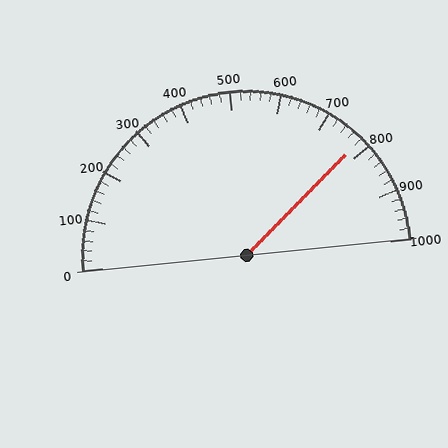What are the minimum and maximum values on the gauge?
The gauge ranges from 0 to 1000.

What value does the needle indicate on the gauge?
The needle indicates approximately 780.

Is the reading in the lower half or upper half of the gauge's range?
The reading is in the upper half of the range (0 to 1000).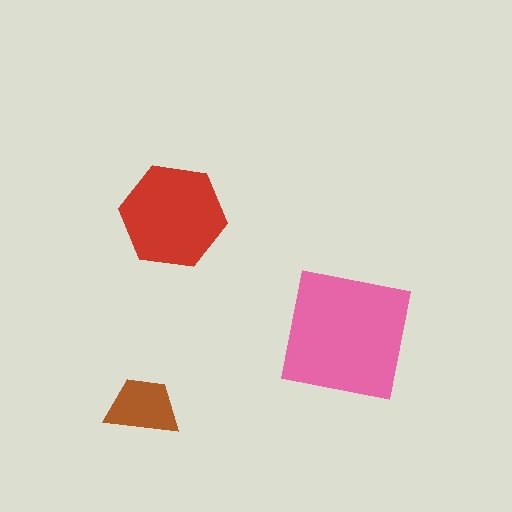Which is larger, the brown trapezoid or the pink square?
The pink square.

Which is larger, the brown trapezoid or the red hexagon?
The red hexagon.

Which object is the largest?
The pink square.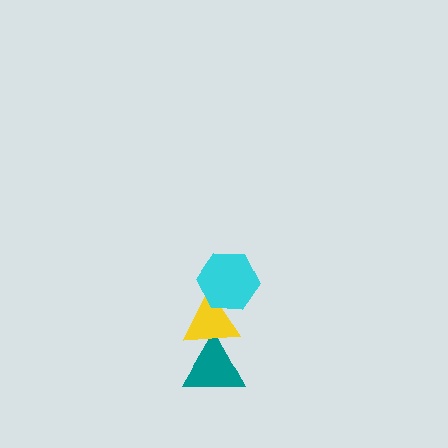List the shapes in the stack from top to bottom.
From top to bottom: the cyan hexagon, the yellow triangle, the teal triangle.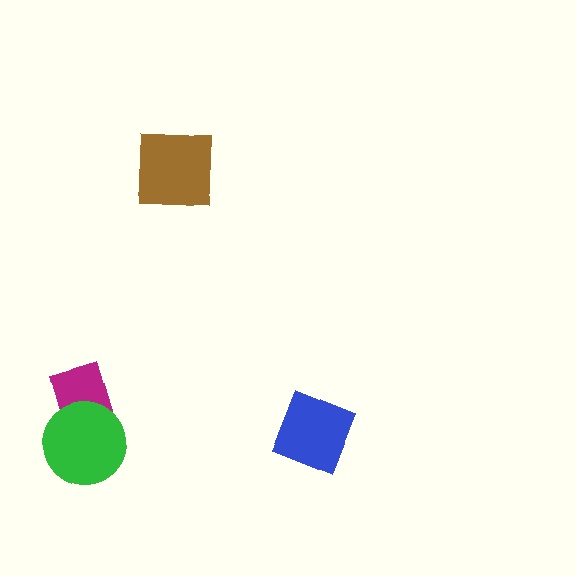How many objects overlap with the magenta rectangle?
1 object overlaps with the magenta rectangle.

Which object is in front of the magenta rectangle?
The green circle is in front of the magenta rectangle.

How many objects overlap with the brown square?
0 objects overlap with the brown square.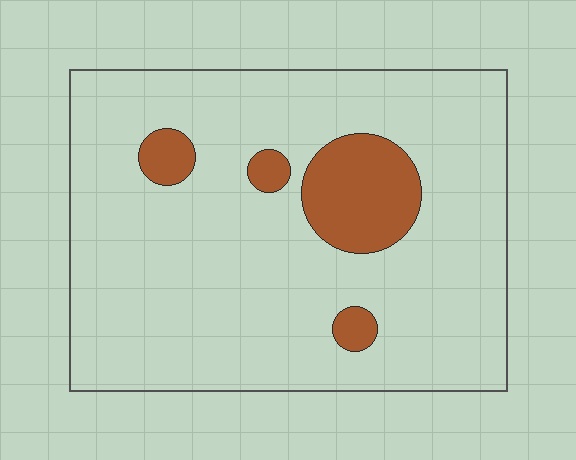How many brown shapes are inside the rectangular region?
4.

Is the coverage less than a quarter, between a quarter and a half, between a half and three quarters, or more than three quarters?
Less than a quarter.